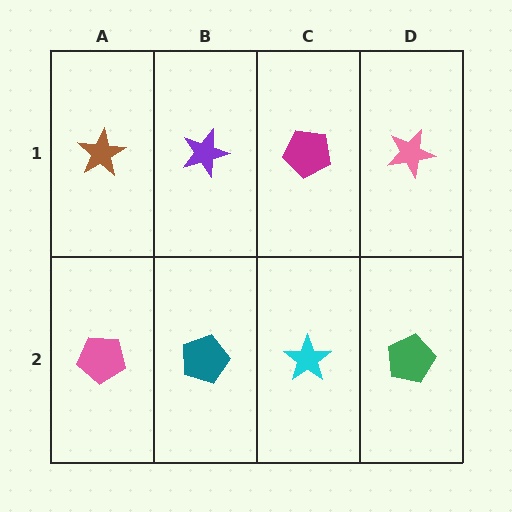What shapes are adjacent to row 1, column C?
A cyan star (row 2, column C), a purple star (row 1, column B), a pink star (row 1, column D).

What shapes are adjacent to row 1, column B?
A teal pentagon (row 2, column B), a brown star (row 1, column A), a magenta pentagon (row 1, column C).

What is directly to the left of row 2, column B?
A pink pentagon.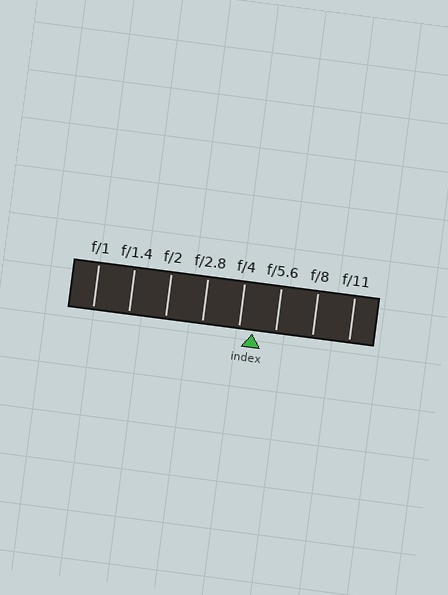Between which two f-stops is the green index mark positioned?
The index mark is between f/4 and f/5.6.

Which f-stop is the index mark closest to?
The index mark is closest to f/4.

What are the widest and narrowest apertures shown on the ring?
The widest aperture shown is f/1 and the narrowest is f/11.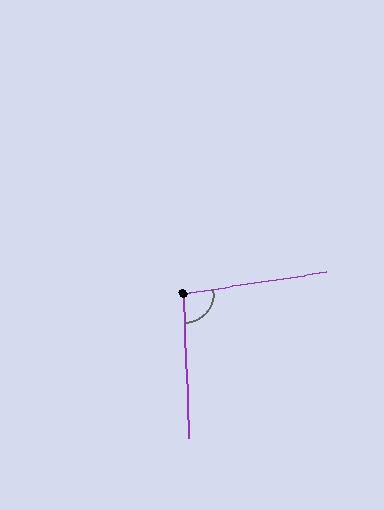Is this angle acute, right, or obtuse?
It is obtuse.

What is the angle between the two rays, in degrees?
Approximately 96 degrees.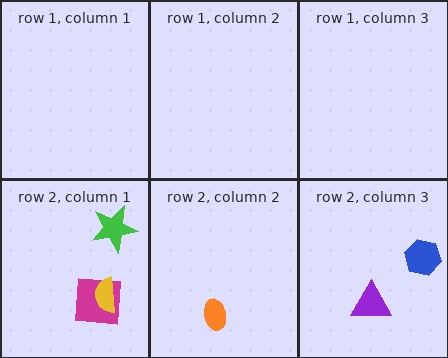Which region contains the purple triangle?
The row 2, column 3 region.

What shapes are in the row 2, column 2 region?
The orange ellipse.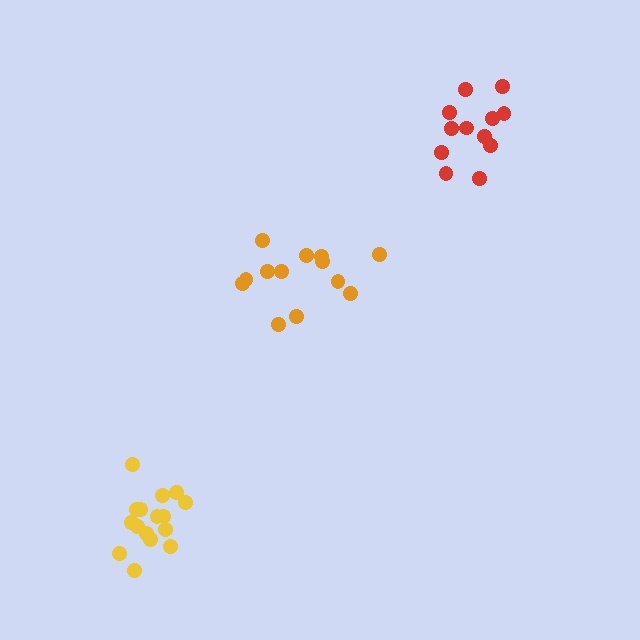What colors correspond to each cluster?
The clusters are colored: orange, yellow, red.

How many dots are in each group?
Group 1: 13 dots, Group 2: 16 dots, Group 3: 12 dots (41 total).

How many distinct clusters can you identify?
There are 3 distinct clusters.